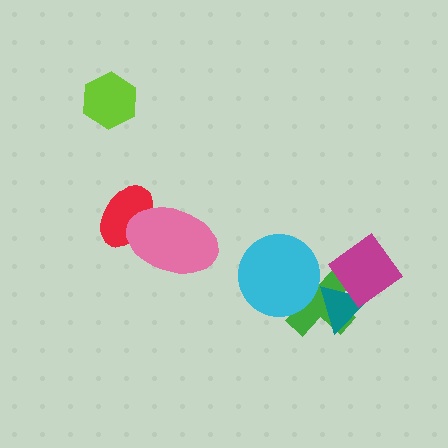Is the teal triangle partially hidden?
Yes, it is partially covered by another shape.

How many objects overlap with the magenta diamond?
2 objects overlap with the magenta diamond.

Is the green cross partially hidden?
Yes, it is partially covered by another shape.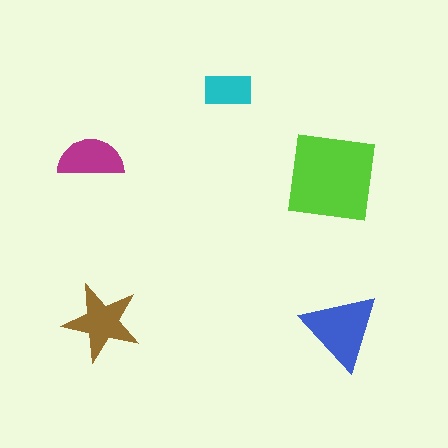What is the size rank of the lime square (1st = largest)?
1st.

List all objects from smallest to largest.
The cyan rectangle, the magenta semicircle, the brown star, the blue triangle, the lime square.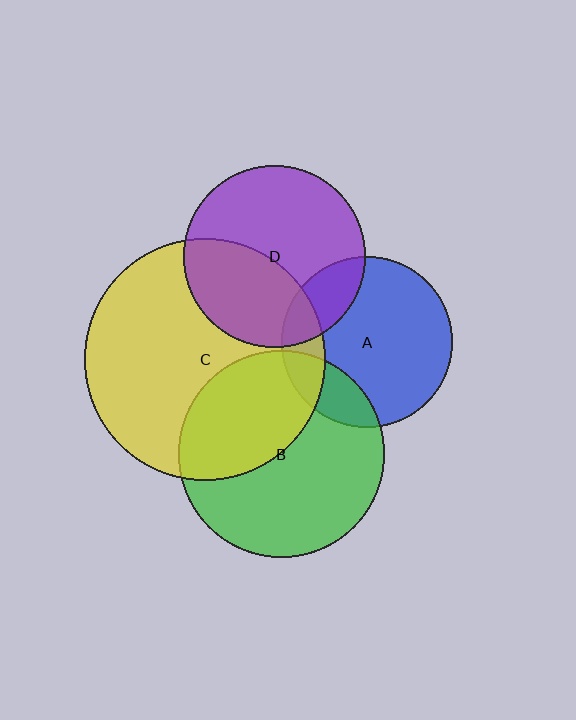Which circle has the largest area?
Circle C (yellow).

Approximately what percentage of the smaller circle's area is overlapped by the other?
Approximately 20%.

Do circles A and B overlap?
Yes.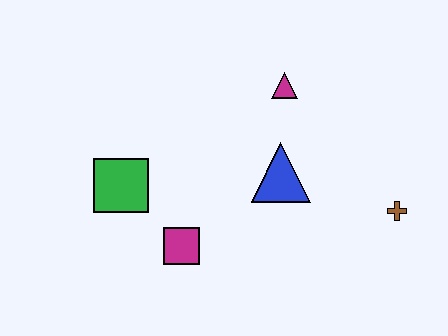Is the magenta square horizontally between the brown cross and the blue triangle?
No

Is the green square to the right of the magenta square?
No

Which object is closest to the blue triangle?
The magenta triangle is closest to the blue triangle.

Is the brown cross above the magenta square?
Yes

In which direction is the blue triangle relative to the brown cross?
The blue triangle is to the left of the brown cross.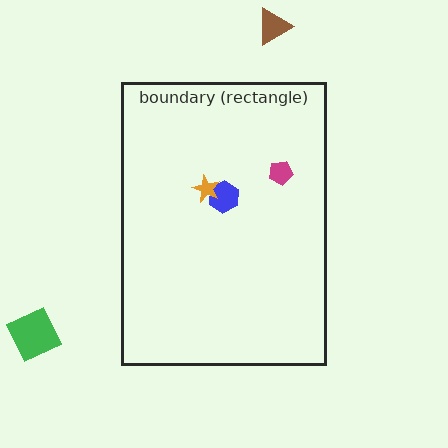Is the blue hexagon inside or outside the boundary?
Inside.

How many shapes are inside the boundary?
3 inside, 2 outside.